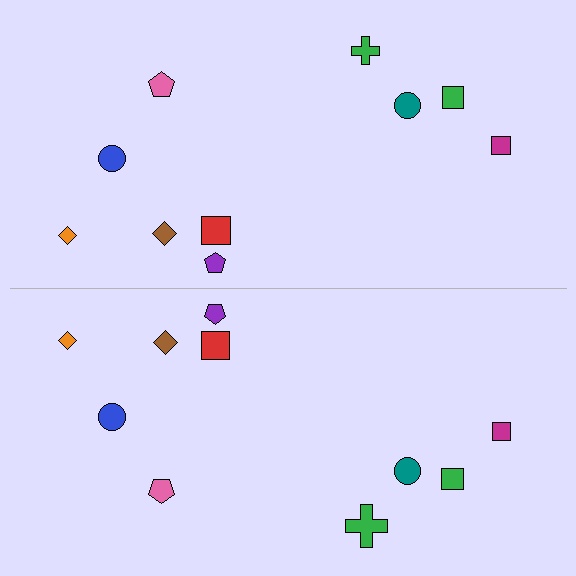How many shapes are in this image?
There are 20 shapes in this image.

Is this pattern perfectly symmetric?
No, the pattern is not perfectly symmetric. The green cross on the bottom side has a different size than its mirror counterpart.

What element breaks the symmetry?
The green cross on the bottom side has a different size than its mirror counterpart.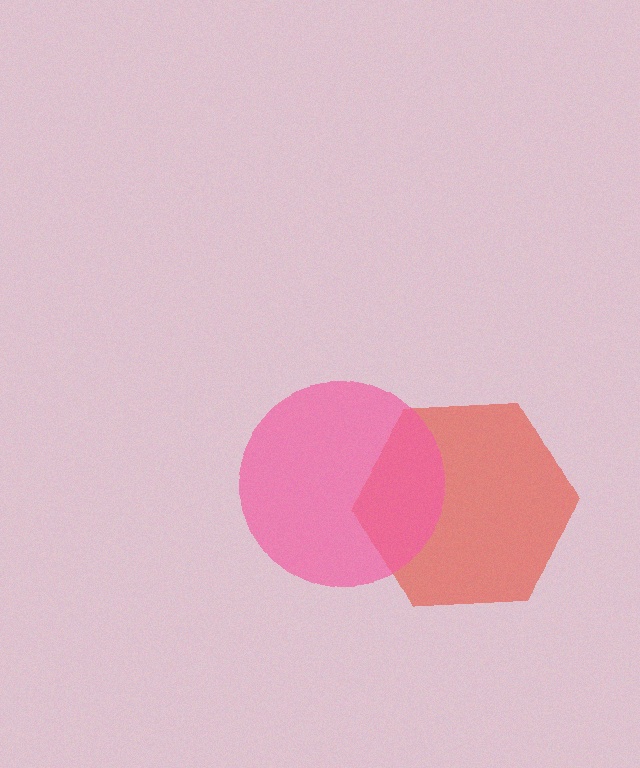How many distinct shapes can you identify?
There are 2 distinct shapes: a red hexagon, a pink circle.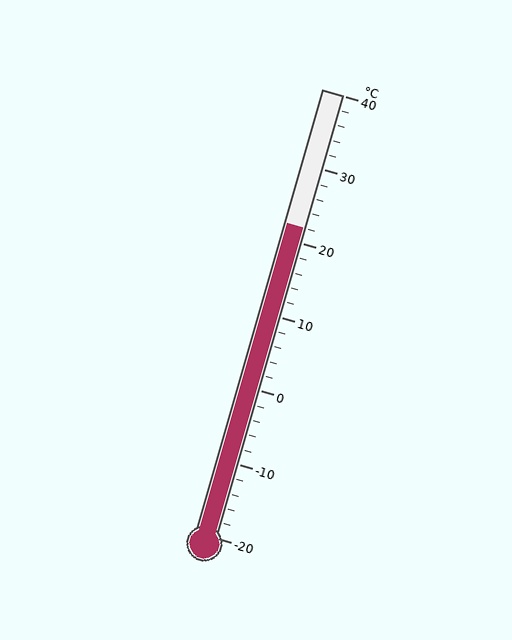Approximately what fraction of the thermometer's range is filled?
The thermometer is filled to approximately 70% of its range.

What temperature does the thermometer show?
The thermometer shows approximately 22°C.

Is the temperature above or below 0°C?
The temperature is above 0°C.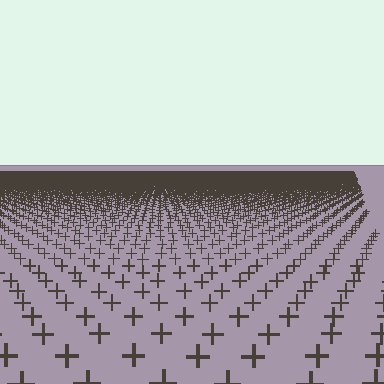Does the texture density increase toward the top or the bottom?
Density increases toward the top.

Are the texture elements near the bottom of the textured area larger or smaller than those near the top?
Larger. Near the bottom, elements are closer to the viewer and appear at a bigger on-screen size.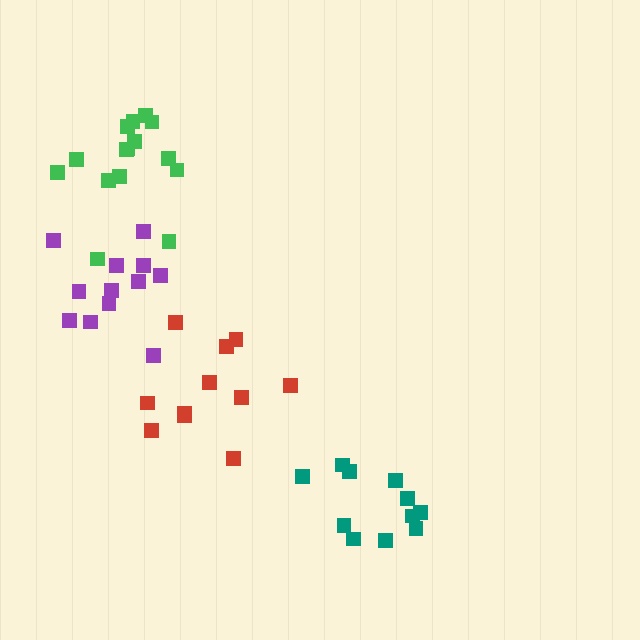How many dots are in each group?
Group 1: 11 dots, Group 2: 11 dots, Group 3: 12 dots, Group 4: 15 dots (49 total).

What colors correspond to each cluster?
The clusters are colored: teal, red, purple, green.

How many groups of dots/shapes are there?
There are 4 groups.